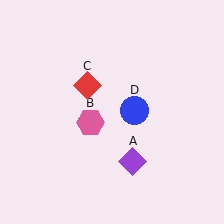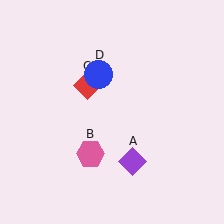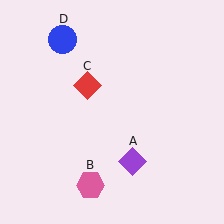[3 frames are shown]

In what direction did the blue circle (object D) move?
The blue circle (object D) moved up and to the left.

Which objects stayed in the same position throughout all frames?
Purple diamond (object A) and red diamond (object C) remained stationary.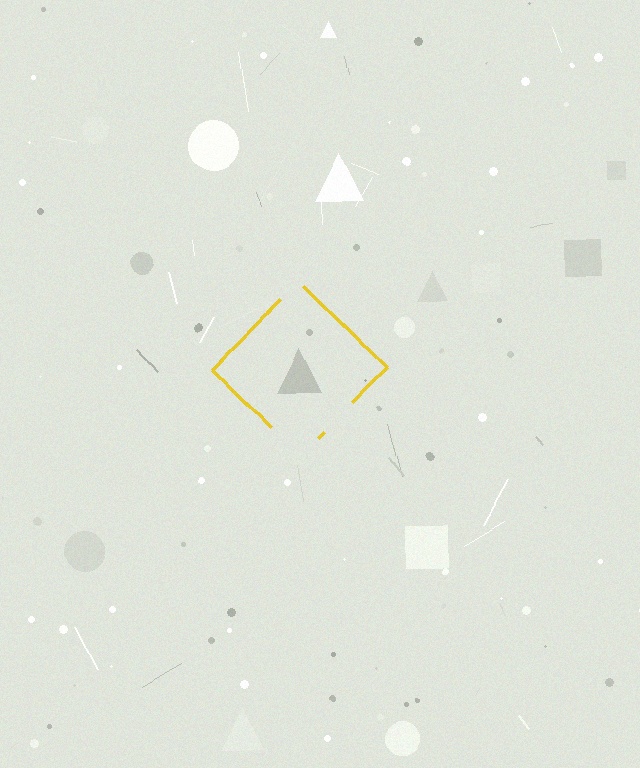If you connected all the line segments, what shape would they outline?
They would outline a diamond.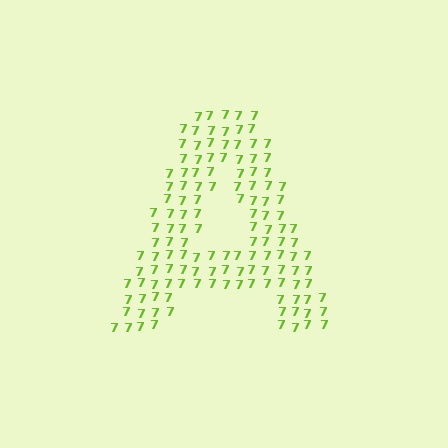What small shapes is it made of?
It is made of small digit 7's.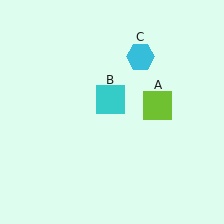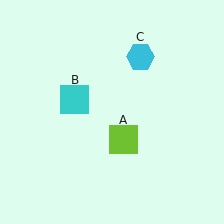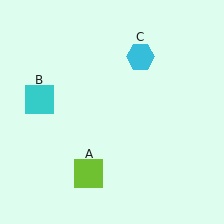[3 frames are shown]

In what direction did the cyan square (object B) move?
The cyan square (object B) moved left.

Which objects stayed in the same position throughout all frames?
Cyan hexagon (object C) remained stationary.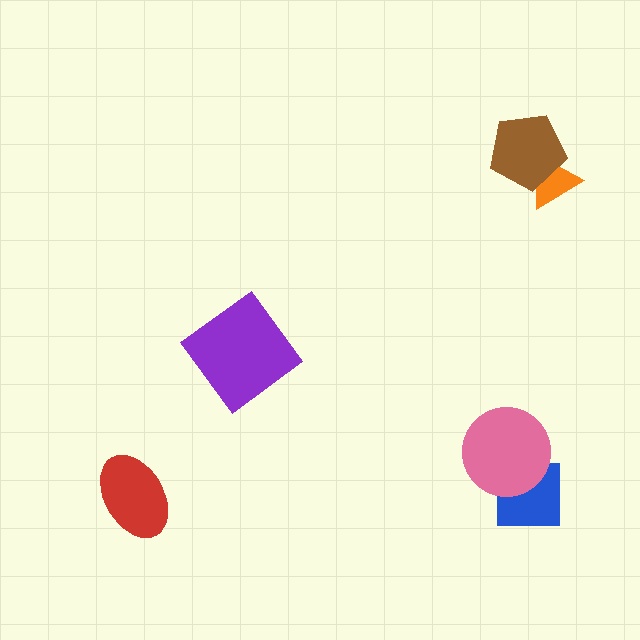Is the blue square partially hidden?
Yes, it is partially covered by another shape.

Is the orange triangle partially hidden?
Yes, it is partially covered by another shape.